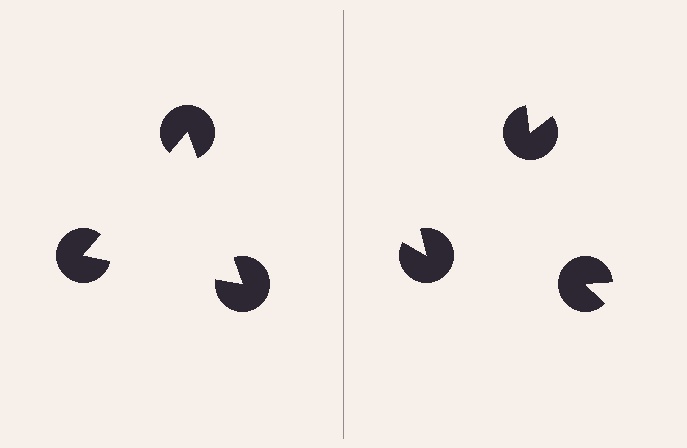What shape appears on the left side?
An illusory triangle.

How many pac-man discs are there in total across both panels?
6 — 3 on each side.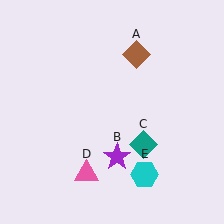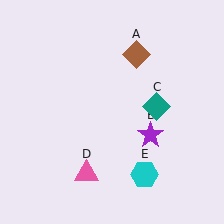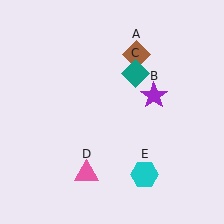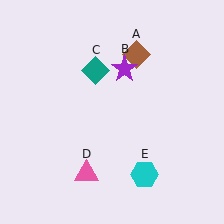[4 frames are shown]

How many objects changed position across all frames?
2 objects changed position: purple star (object B), teal diamond (object C).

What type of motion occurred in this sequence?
The purple star (object B), teal diamond (object C) rotated counterclockwise around the center of the scene.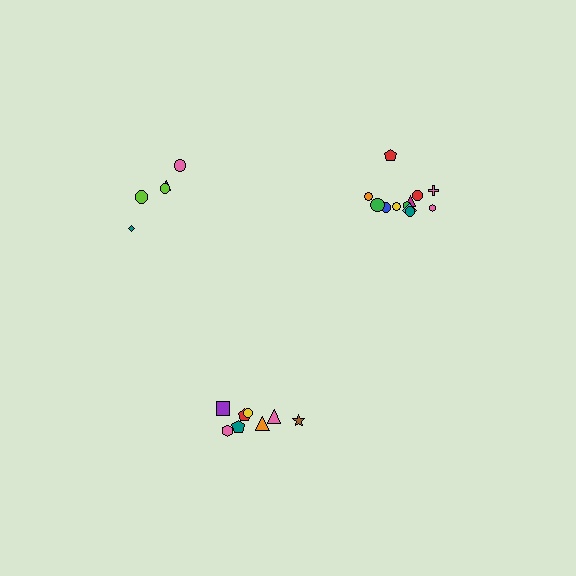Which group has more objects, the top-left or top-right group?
The top-right group.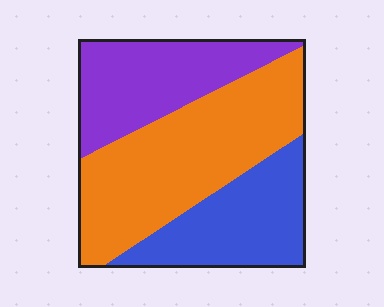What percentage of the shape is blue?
Blue takes up about one quarter (1/4) of the shape.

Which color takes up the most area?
Orange, at roughly 45%.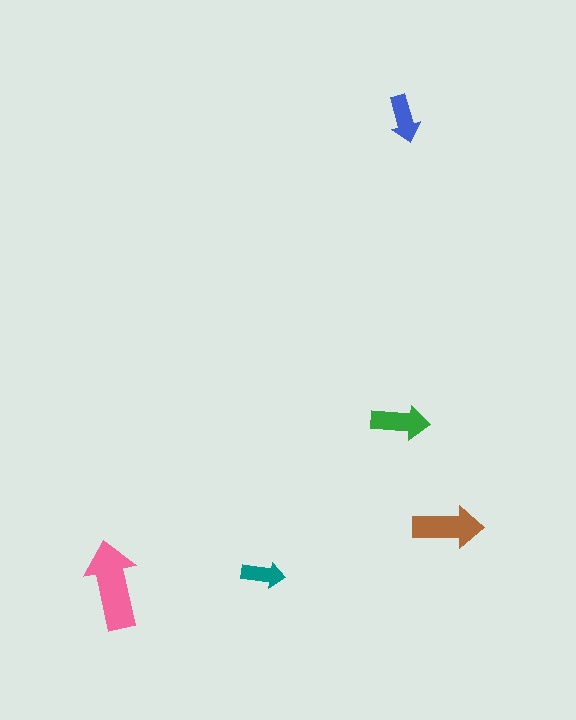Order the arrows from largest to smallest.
the pink one, the brown one, the green one, the blue one, the teal one.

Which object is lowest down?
The pink arrow is bottommost.